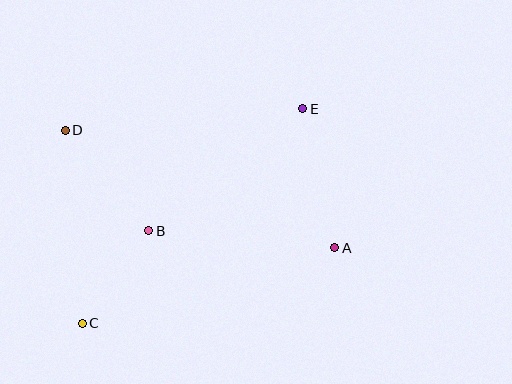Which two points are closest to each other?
Points B and C are closest to each other.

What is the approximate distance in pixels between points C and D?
The distance between C and D is approximately 194 pixels.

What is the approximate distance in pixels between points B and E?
The distance between B and E is approximately 197 pixels.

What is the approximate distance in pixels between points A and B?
The distance between A and B is approximately 187 pixels.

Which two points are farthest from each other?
Points C and E are farthest from each other.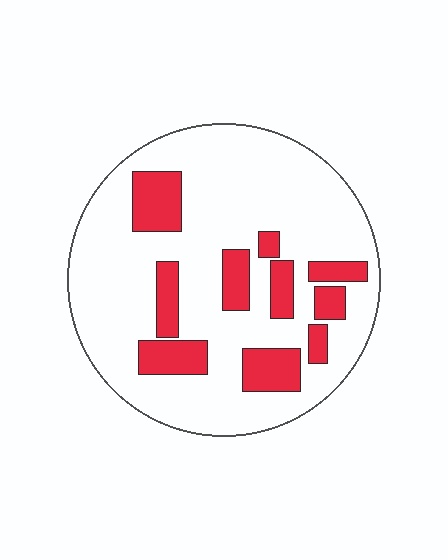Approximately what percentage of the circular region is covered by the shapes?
Approximately 20%.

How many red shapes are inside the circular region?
10.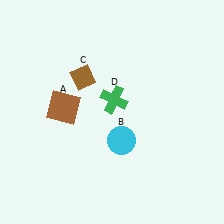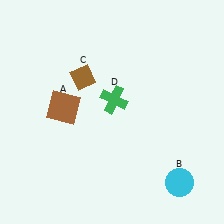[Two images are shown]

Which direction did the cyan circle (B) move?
The cyan circle (B) moved right.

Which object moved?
The cyan circle (B) moved right.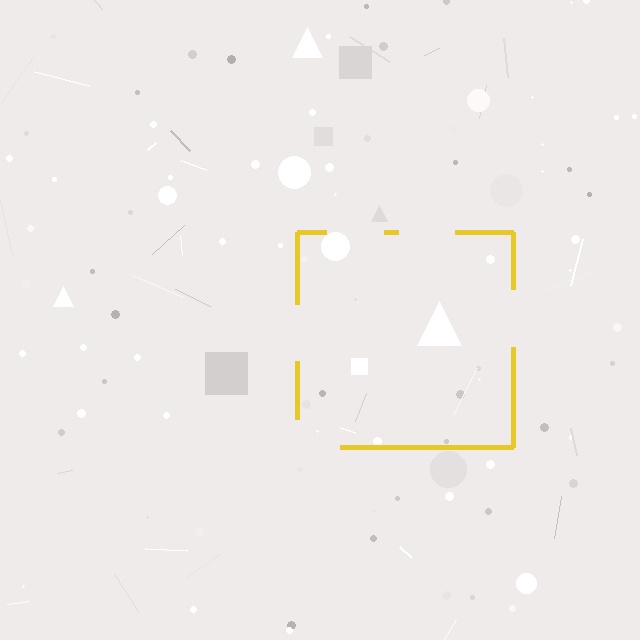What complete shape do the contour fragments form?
The contour fragments form a square.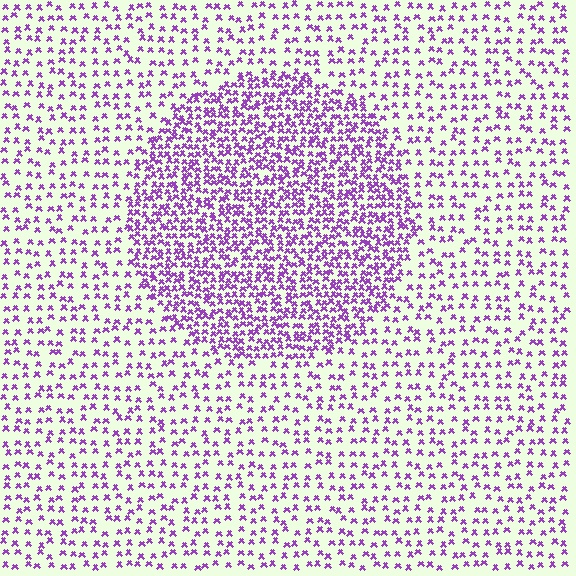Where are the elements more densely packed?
The elements are more densely packed inside the circle boundary.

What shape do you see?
I see a circle.